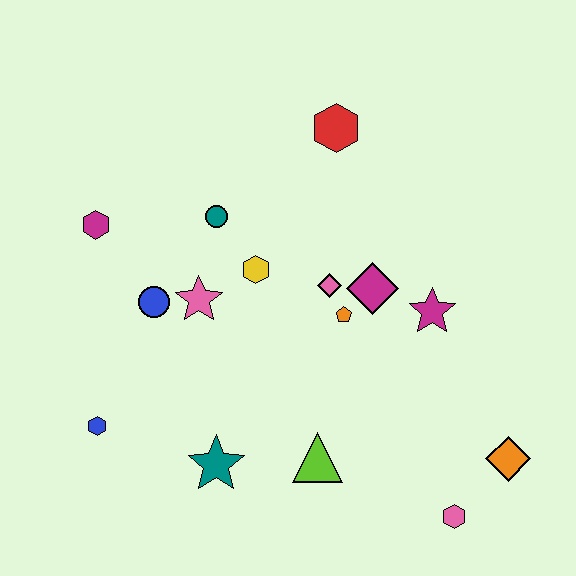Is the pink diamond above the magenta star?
Yes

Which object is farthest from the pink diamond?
The blue hexagon is farthest from the pink diamond.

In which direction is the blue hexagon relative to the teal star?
The blue hexagon is to the left of the teal star.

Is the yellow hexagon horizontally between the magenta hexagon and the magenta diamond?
Yes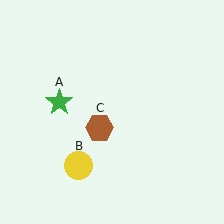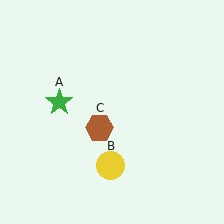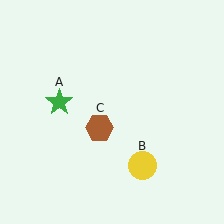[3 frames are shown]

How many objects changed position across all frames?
1 object changed position: yellow circle (object B).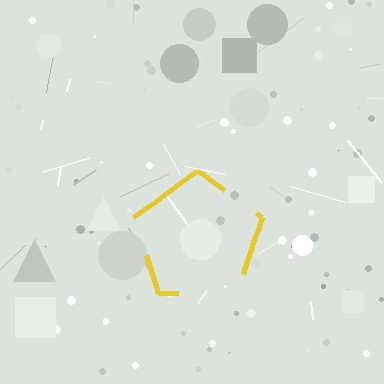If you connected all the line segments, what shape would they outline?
They would outline a pentagon.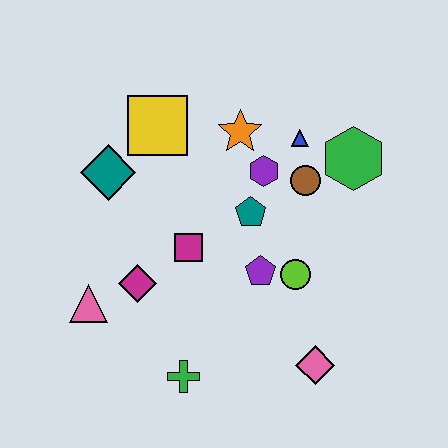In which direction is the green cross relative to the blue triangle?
The green cross is below the blue triangle.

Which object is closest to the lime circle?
The purple pentagon is closest to the lime circle.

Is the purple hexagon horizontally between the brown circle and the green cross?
Yes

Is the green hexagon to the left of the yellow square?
No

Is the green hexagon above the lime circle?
Yes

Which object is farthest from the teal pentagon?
The pink triangle is farthest from the teal pentagon.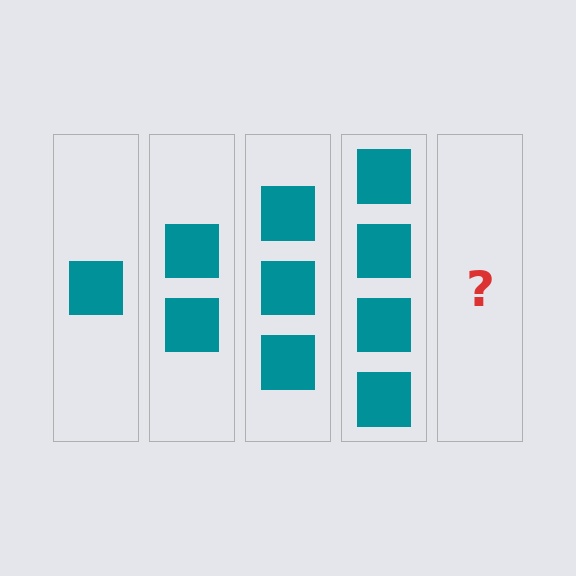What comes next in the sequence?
The next element should be 5 squares.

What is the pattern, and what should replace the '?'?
The pattern is that each step adds one more square. The '?' should be 5 squares.